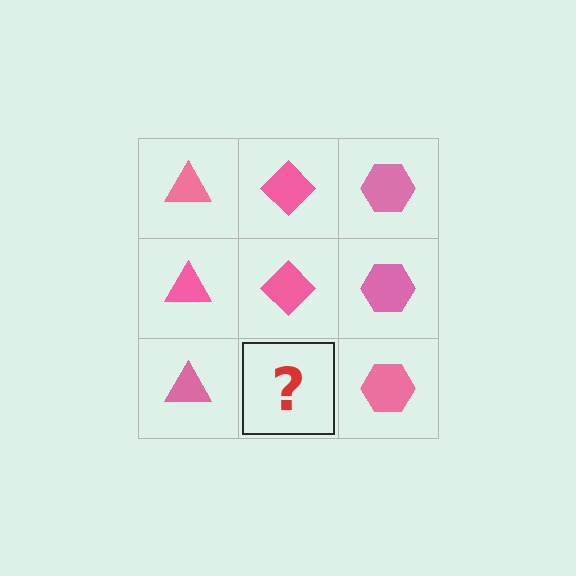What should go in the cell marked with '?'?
The missing cell should contain a pink diamond.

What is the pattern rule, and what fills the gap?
The rule is that each column has a consistent shape. The gap should be filled with a pink diamond.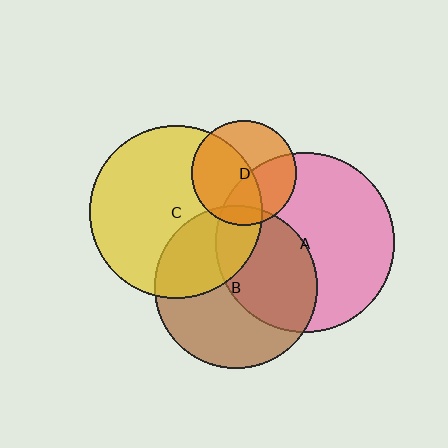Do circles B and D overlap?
Yes.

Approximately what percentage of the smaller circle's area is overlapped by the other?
Approximately 10%.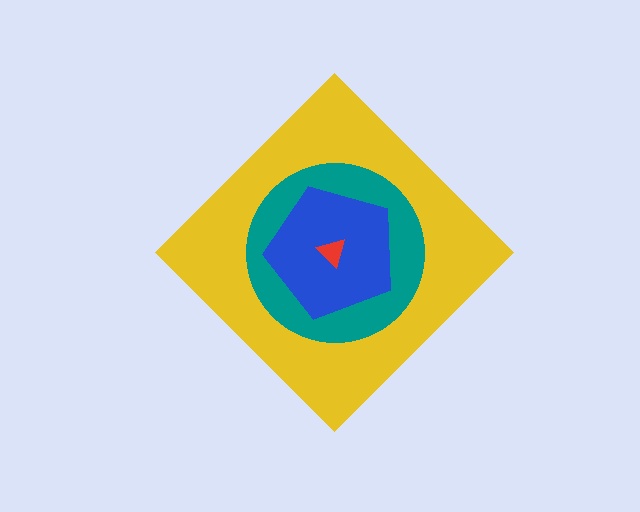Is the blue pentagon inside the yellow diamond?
Yes.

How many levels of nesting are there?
4.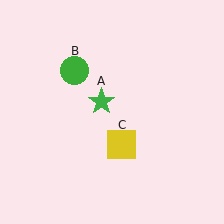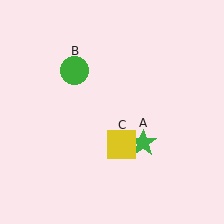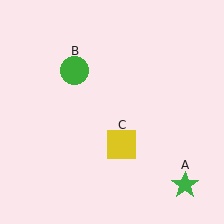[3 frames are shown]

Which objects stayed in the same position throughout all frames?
Green circle (object B) and yellow square (object C) remained stationary.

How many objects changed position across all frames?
1 object changed position: green star (object A).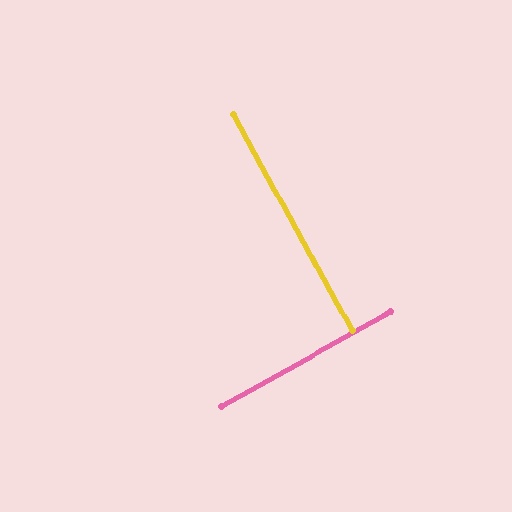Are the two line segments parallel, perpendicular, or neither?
Perpendicular — they meet at approximately 89°.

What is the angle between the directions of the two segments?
Approximately 89 degrees.